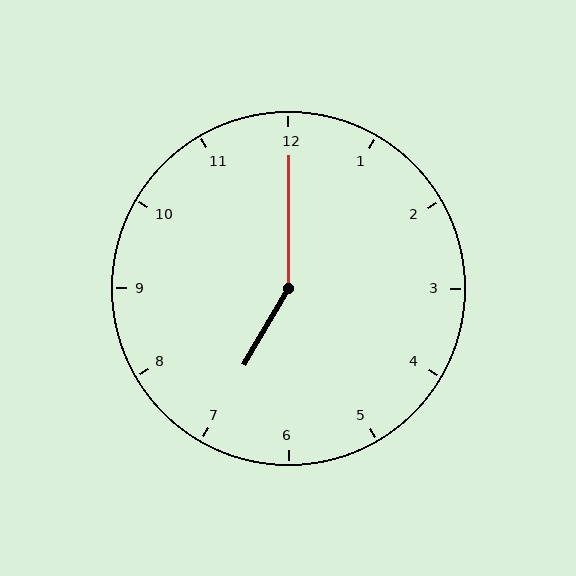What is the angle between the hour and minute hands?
Approximately 150 degrees.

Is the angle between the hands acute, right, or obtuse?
It is obtuse.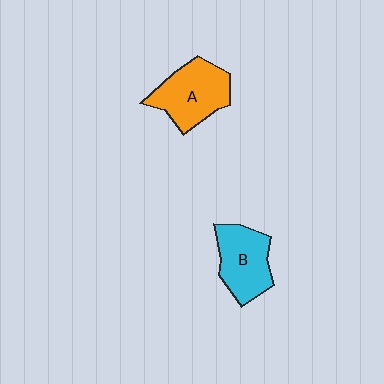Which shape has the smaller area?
Shape B (cyan).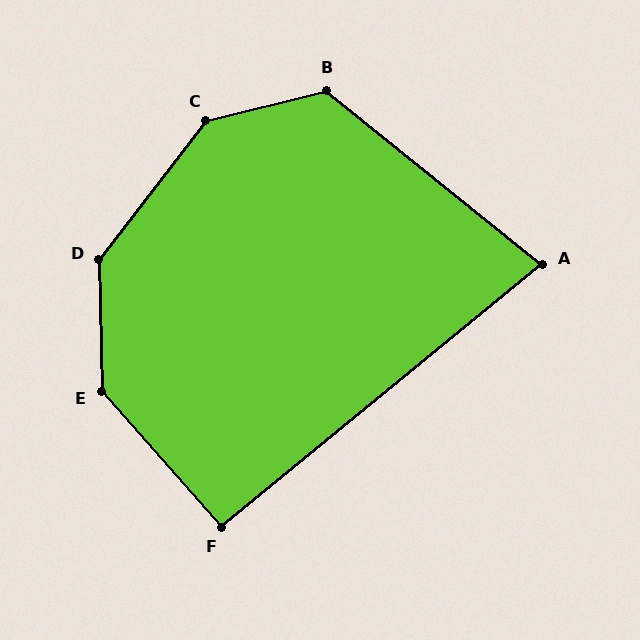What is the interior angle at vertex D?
Approximately 141 degrees (obtuse).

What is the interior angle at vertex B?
Approximately 127 degrees (obtuse).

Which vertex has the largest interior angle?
C, at approximately 142 degrees.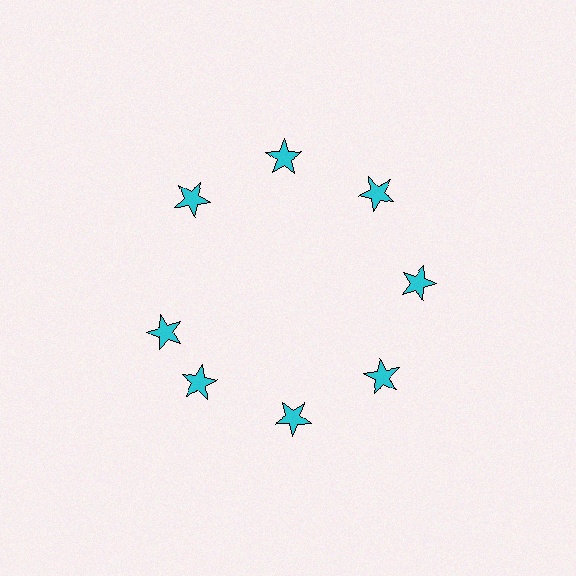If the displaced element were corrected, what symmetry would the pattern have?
It would have 8-fold rotational symmetry — the pattern would map onto itself every 45 degrees.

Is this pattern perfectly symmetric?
No. The 8 cyan stars are arranged in a ring, but one element near the 9 o'clock position is rotated out of alignment along the ring, breaking the 8-fold rotational symmetry.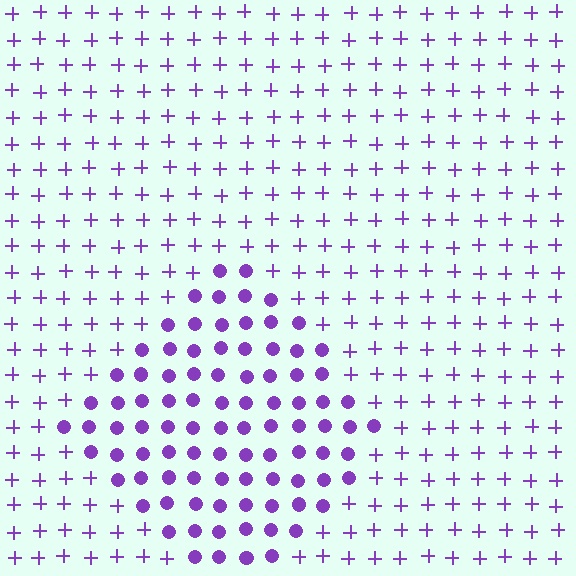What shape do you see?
I see a diamond.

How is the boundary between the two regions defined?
The boundary is defined by a change in element shape: circles inside vs. plus signs outside. All elements share the same color and spacing.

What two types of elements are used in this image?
The image uses circles inside the diamond region and plus signs outside it.